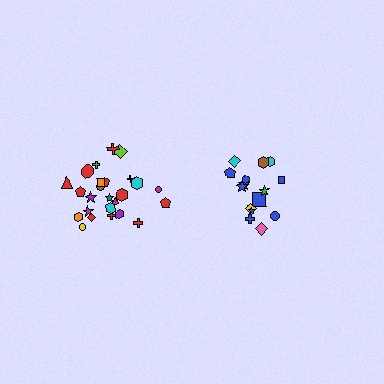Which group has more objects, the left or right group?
The left group.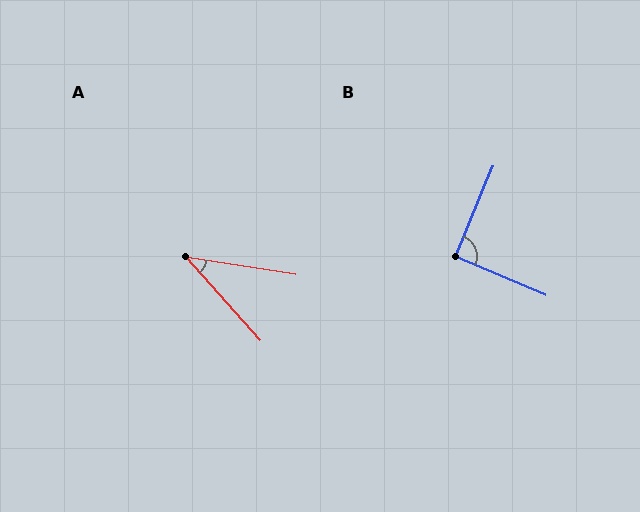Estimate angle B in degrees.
Approximately 90 degrees.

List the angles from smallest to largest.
A (39°), B (90°).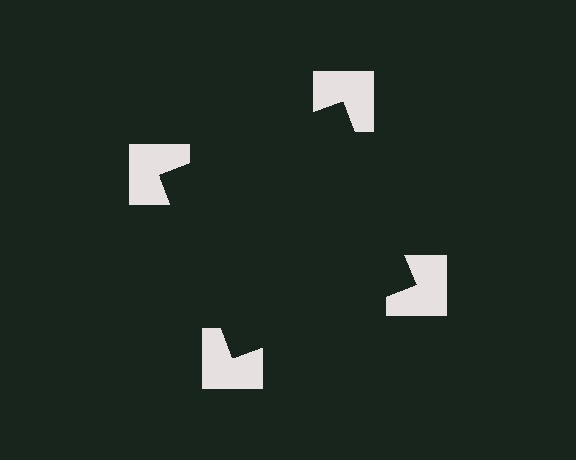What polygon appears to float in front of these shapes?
An illusory square — its edges are inferred from the aligned wedge cuts in the notched squares, not physically drawn.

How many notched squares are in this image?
There are 4 — one at each vertex of the illusory square.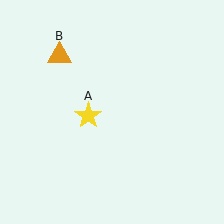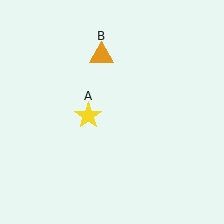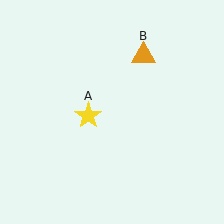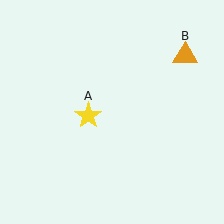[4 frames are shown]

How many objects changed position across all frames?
1 object changed position: orange triangle (object B).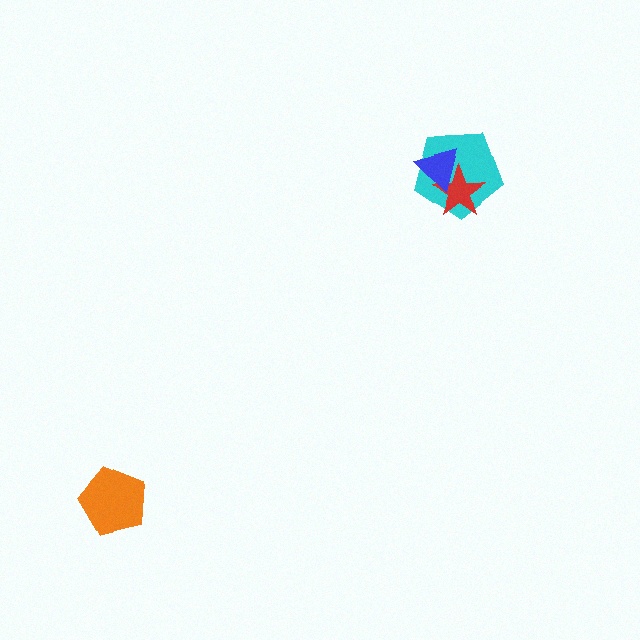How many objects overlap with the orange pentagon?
0 objects overlap with the orange pentagon.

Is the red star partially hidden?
Yes, it is partially covered by another shape.